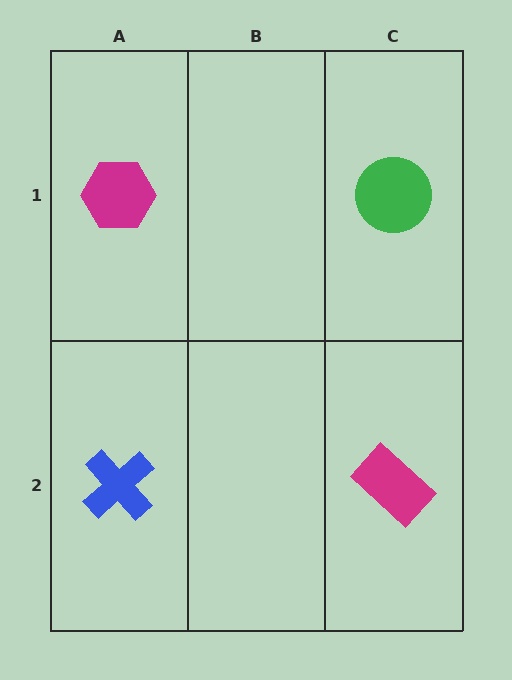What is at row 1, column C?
A green circle.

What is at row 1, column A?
A magenta hexagon.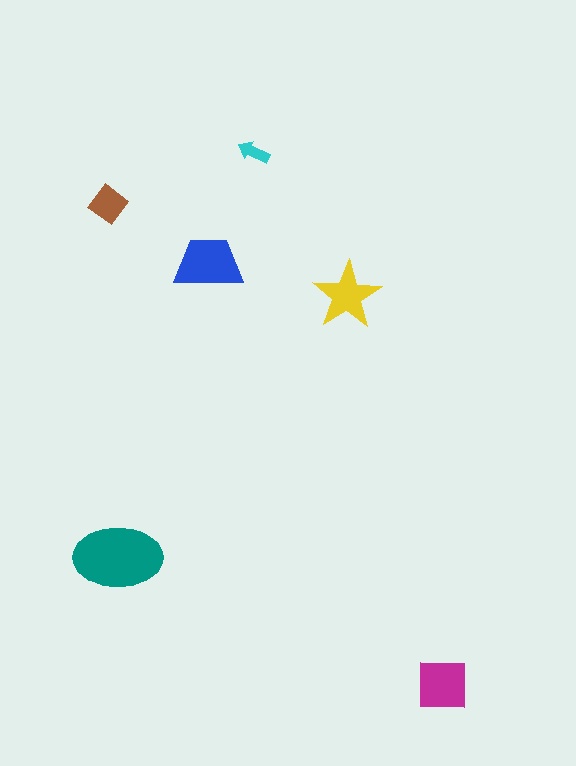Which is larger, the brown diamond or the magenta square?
The magenta square.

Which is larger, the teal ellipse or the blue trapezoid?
The teal ellipse.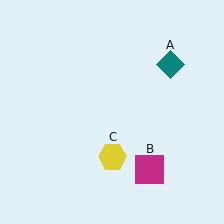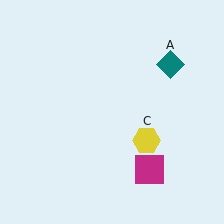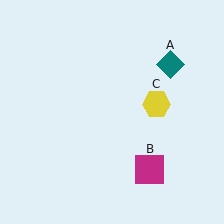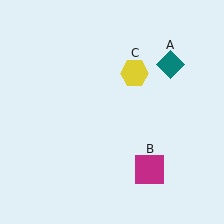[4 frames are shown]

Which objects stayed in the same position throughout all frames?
Teal diamond (object A) and magenta square (object B) remained stationary.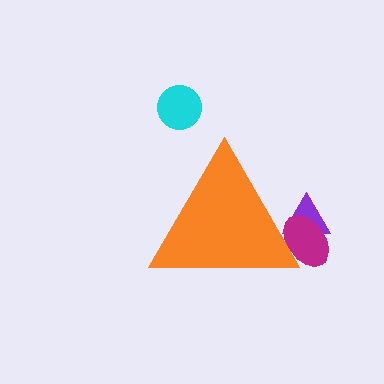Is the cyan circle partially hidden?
No, the cyan circle is fully visible.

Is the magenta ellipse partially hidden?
Yes, the magenta ellipse is partially hidden behind the orange triangle.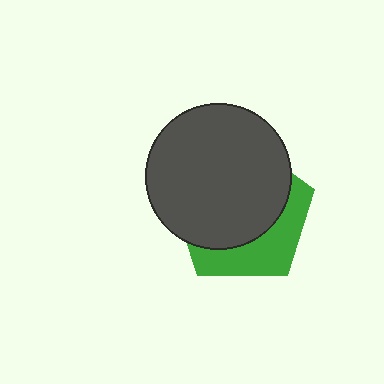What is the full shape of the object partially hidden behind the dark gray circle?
The partially hidden object is a green pentagon.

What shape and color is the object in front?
The object in front is a dark gray circle.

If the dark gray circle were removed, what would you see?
You would see the complete green pentagon.